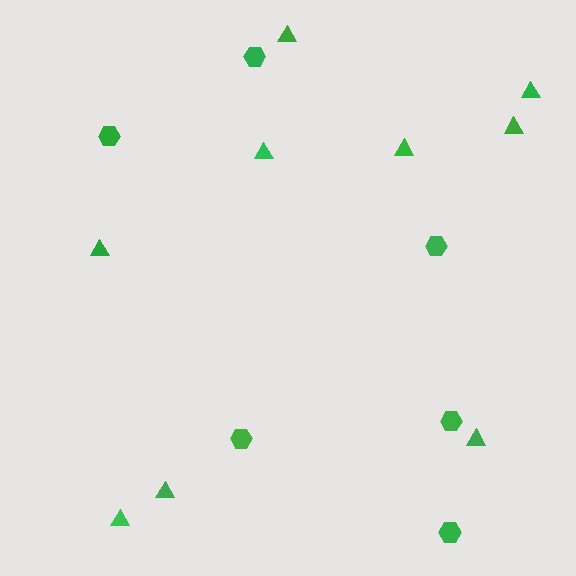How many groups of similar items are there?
There are 2 groups: one group of hexagons (6) and one group of triangles (9).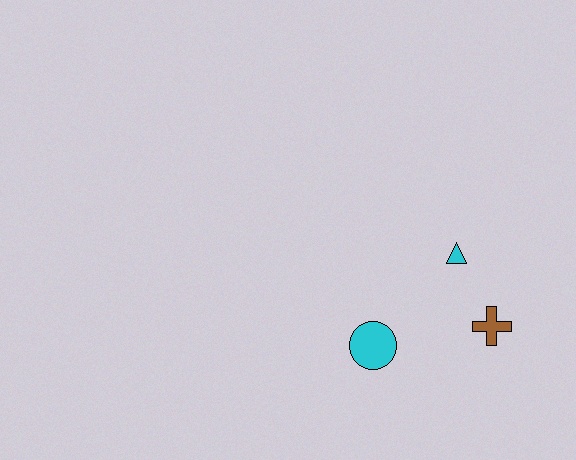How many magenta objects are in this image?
There are no magenta objects.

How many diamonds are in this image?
There are no diamonds.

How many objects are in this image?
There are 3 objects.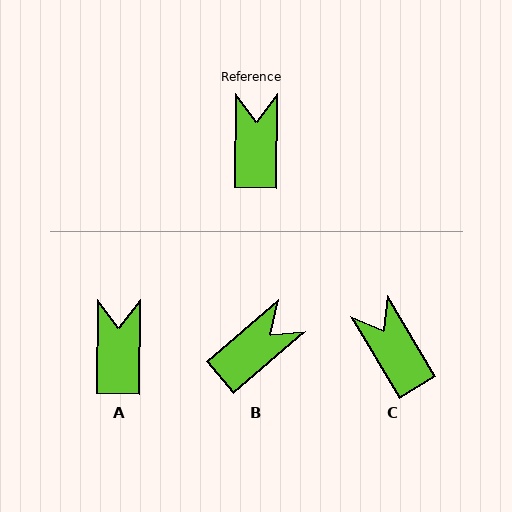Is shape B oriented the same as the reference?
No, it is off by about 49 degrees.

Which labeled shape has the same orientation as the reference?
A.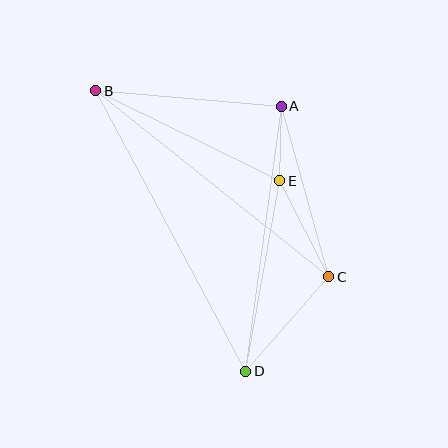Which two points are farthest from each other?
Points B and D are farthest from each other.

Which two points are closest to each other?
Points A and E are closest to each other.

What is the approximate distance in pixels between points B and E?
The distance between B and E is approximately 205 pixels.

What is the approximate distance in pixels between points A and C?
The distance between A and C is approximately 177 pixels.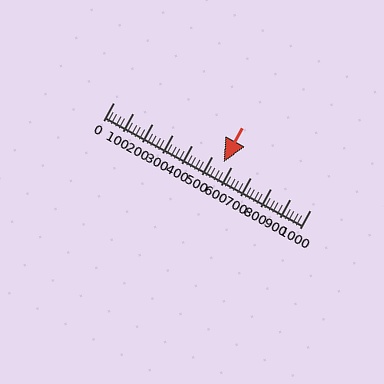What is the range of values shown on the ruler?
The ruler shows values from 0 to 1000.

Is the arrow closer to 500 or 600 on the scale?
The arrow is closer to 600.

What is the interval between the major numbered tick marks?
The major tick marks are spaced 100 units apart.